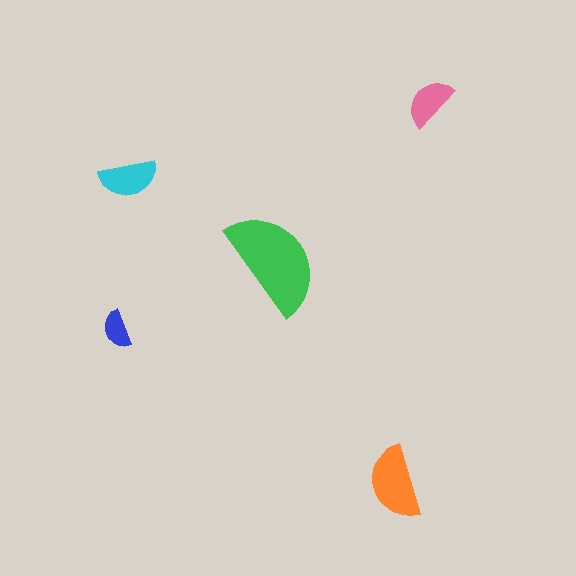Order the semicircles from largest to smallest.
the green one, the orange one, the cyan one, the pink one, the blue one.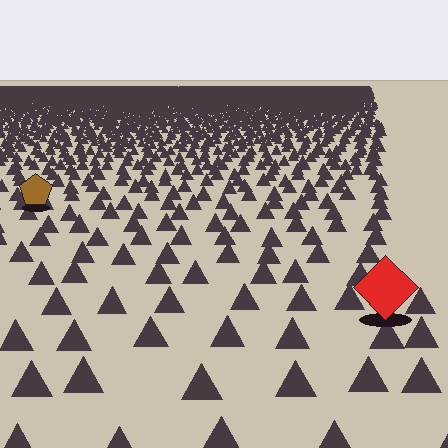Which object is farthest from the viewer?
The brown pentagon is farthest from the viewer. It appears smaller and the ground texture around it is denser.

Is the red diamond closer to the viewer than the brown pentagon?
Yes. The red diamond is closer — you can tell from the texture gradient: the ground texture is coarser near it.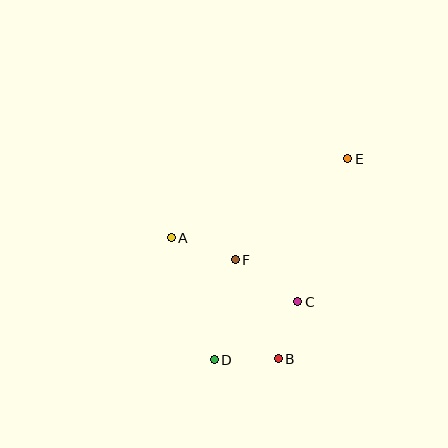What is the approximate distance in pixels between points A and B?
The distance between A and B is approximately 161 pixels.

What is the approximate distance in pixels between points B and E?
The distance between B and E is approximately 212 pixels.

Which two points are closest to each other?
Points B and C are closest to each other.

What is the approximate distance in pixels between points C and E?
The distance between C and E is approximately 152 pixels.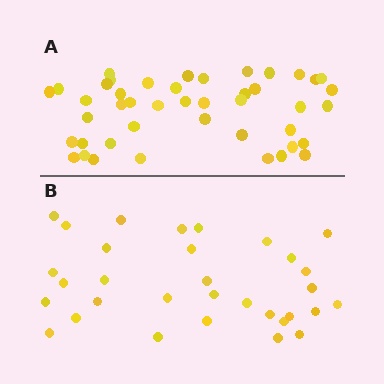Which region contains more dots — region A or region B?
Region A (the top region) has more dots.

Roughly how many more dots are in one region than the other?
Region A has roughly 12 or so more dots than region B.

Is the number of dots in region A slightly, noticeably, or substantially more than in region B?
Region A has noticeably more, but not dramatically so. The ratio is roughly 1.4 to 1.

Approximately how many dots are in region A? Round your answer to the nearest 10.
About 40 dots. (The exact count is 44, which rounds to 40.)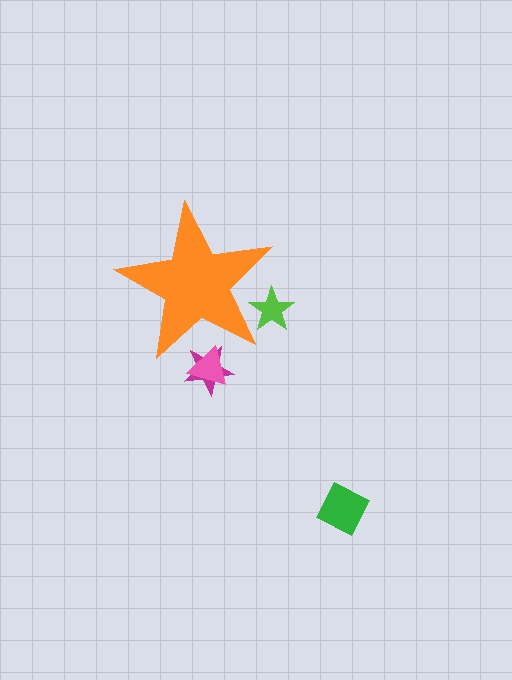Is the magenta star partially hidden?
Yes, the magenta star is partially hidden behind the orange star.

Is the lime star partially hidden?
Yes, the lime star is partially hidden behind the orange star.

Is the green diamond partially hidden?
No, the green diamond is fully visible.